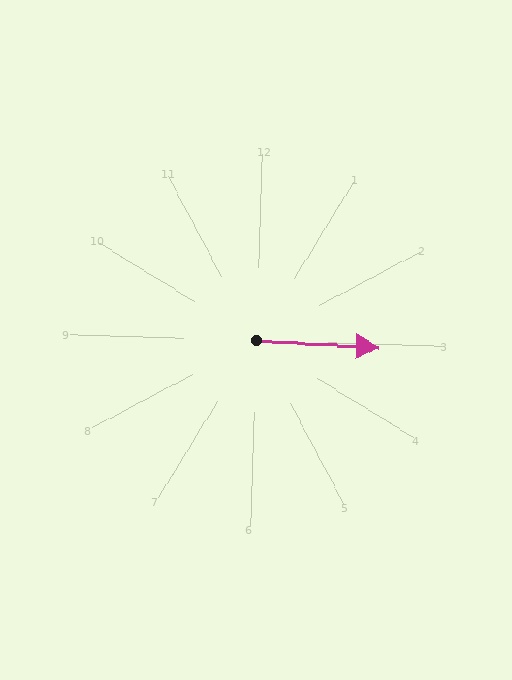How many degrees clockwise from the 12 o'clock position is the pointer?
Approximately 92 degrees.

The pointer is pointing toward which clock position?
Roughly 3 o'clock.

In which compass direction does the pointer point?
East.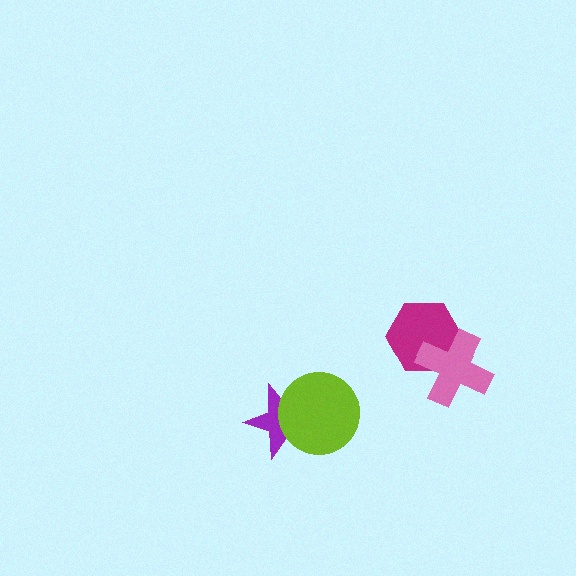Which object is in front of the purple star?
The lime circle is in front of the purple star.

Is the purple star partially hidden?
Yes, it is partially covered by another shape.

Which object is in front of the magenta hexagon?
The pink cross is in front of the magenta hexagon.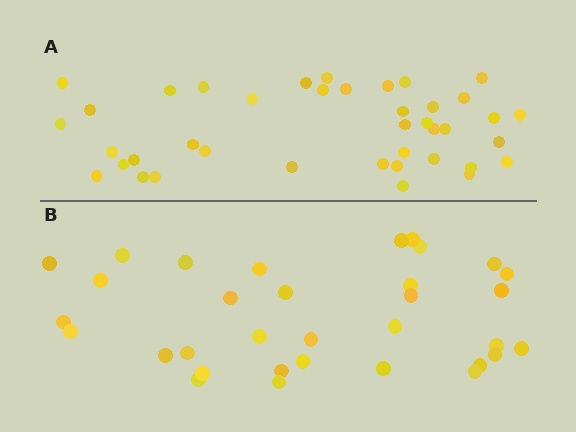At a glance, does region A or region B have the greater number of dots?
Region A (the top region) has more dots.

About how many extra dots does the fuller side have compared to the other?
Region A has roughly 8 or so more dots than region B.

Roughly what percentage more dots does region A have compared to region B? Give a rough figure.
About 20% more.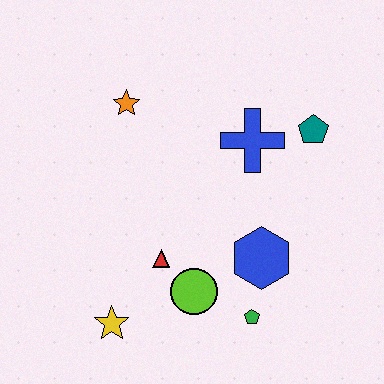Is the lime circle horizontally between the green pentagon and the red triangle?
Yes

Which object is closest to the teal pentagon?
The blue cross is closest to the teal pentagon.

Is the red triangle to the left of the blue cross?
Yes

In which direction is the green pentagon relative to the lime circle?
The green pentagon is to the right of the lime circle.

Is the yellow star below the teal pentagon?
Yes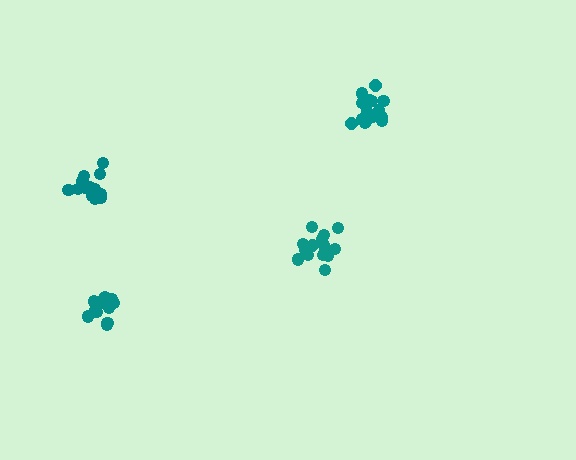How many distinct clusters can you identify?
There are 4 distinct clusters.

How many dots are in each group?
Group 1: 14 dots, Group 2: 14 dots, Group 3: 17 dots, Group 4: 14 dots (59 total).